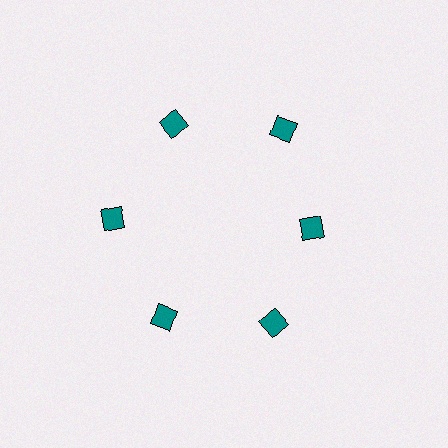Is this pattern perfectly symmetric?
No. The 6 teal squares are arranged in a ring, but one element near the 3 o'clock position is pulled inward toward the center, breaking the 6-fold rotational symmetry.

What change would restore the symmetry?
The symmetry would be restored by moving it outward, back onto the ring so that all 6 squares sit at equal angles and equal distance from the center.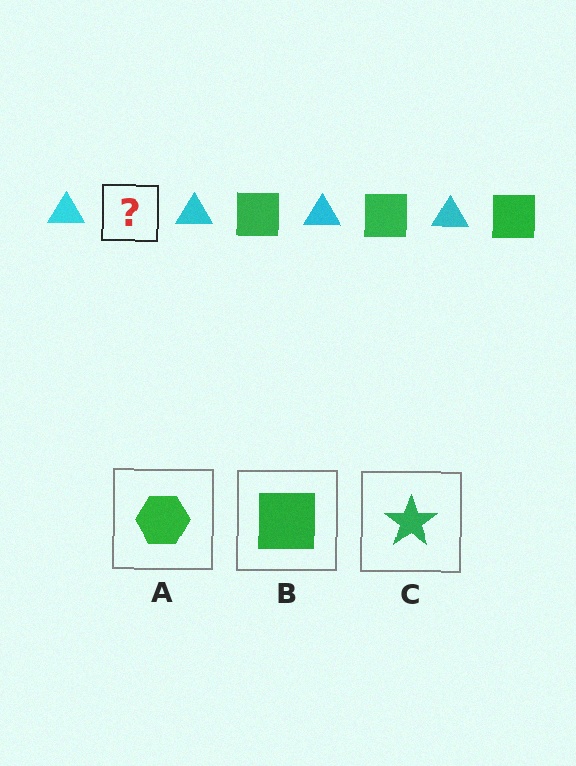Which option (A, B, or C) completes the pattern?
B.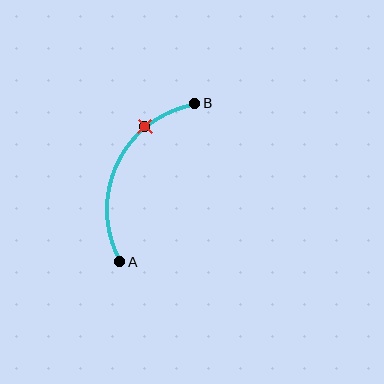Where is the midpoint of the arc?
The arc midpoint is the point on the curve farthest from the straight line joining A and B. It sits to the left of that line.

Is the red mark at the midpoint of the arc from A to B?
No. The red mark lies on the arc but is closer to endpoint B. The arc midpoint would be at the point on the curve equidistant along the arc from both A and B.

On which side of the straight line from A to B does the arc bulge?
The arc bulges to the left of the straight line connecting A and B.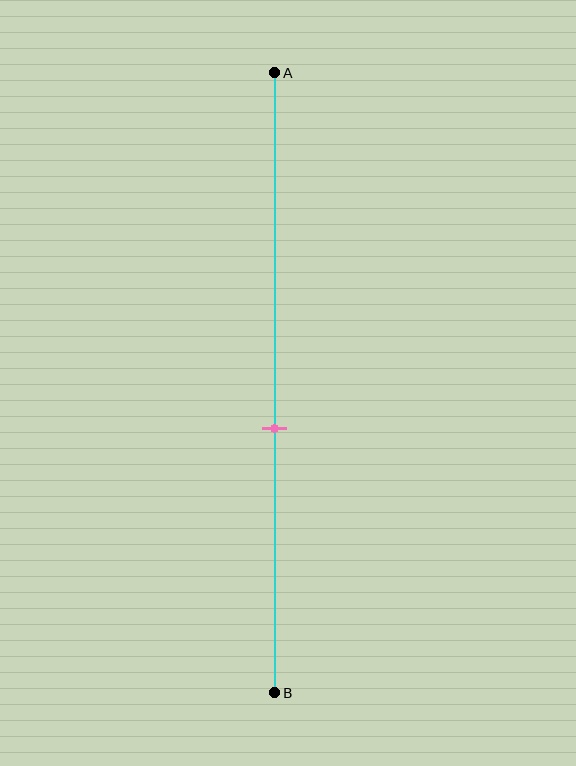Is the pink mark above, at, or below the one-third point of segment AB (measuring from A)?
The pink mark is below the one-third point of segment AB.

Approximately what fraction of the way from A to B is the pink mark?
The pink mark is approximately 55% of the way from A to B.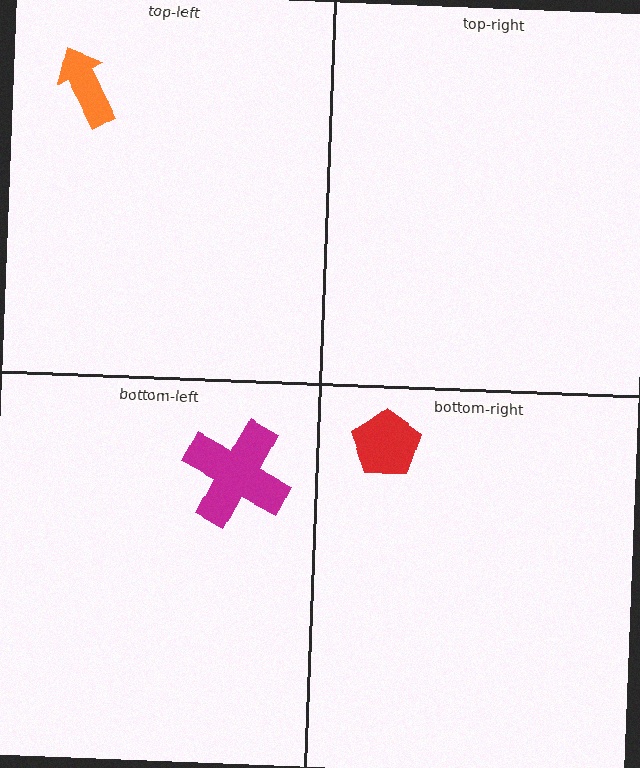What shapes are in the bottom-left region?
The magenta cross.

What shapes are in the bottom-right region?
The red pentagon.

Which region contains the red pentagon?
The bottom-right region.